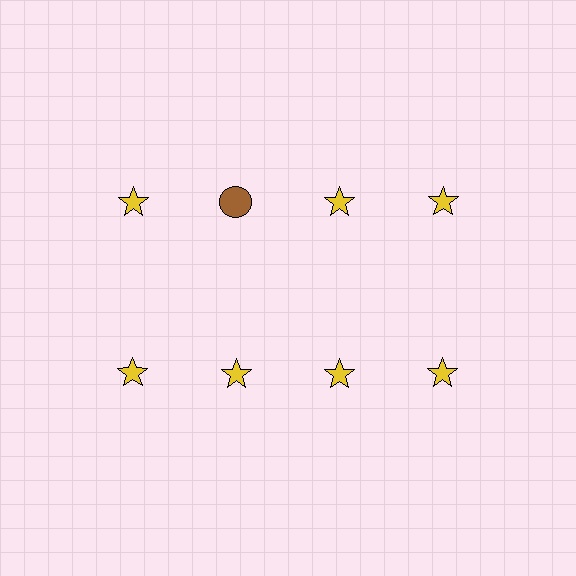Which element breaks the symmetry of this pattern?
The brown circle in the top row, second from left column breaks the symmetry. All other shapes are yellow stars.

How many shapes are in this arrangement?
There are 8 shapes arranged in a grid pattern.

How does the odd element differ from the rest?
It differs in both color (brown instead of yellow) and shape (circle instead of star).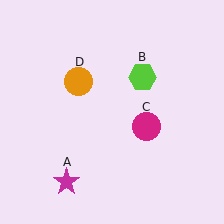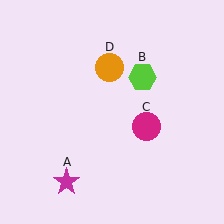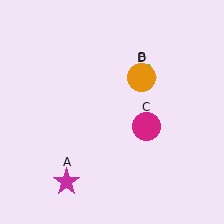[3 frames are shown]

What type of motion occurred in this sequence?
The orange circle (object D) rotated clockwise around the center of the scene.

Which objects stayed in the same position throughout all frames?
Magenta star (object A) and lime hexagon (object B) and magenta circle (object C) remained stationary.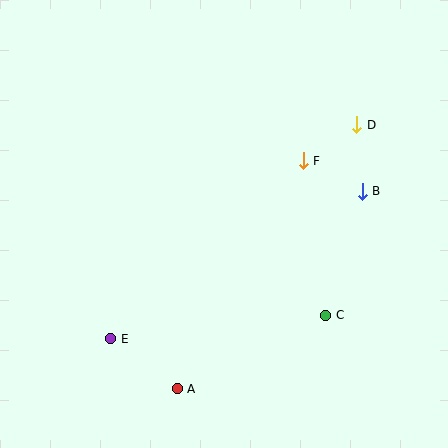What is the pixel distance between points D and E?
The distance between D and E is 326 pixels.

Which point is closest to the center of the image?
Point F at (303, 161) is closest to the center.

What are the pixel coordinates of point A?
Point A is at (177, 389).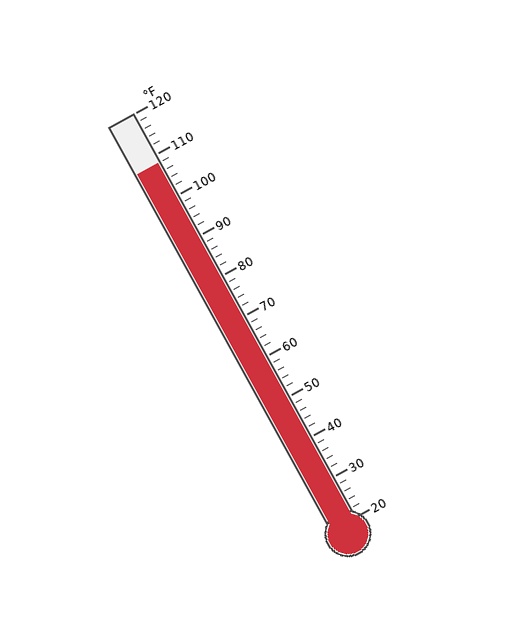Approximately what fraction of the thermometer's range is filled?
The thermometer is filled to approximately 90% of its range.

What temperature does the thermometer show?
The thermometer shows approximately 108°F.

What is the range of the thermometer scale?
The thermometer scale ranges from 20°F to 120°F.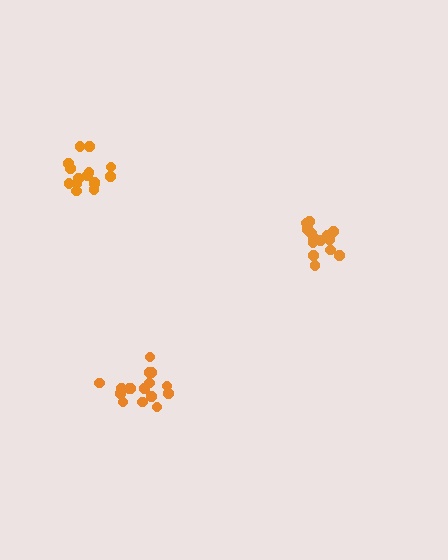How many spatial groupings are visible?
There are 3 spatial groupings.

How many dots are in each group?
Group 1: 16 dots, Group 2: 17 dots, Group 3: 16 dots (49 total).